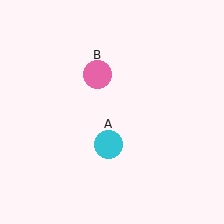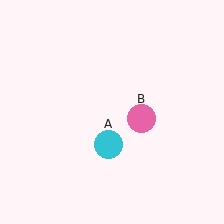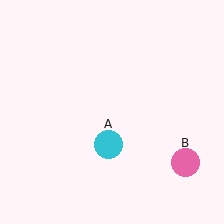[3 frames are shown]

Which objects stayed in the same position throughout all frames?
Cyan circle (object A) remained stationary.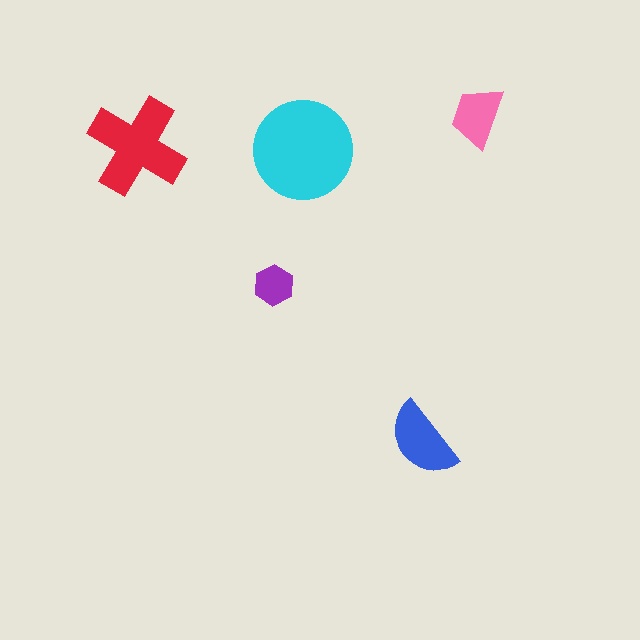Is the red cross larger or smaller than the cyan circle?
Smaller.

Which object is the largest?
The cyan circle.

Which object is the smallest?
The purple hexagon.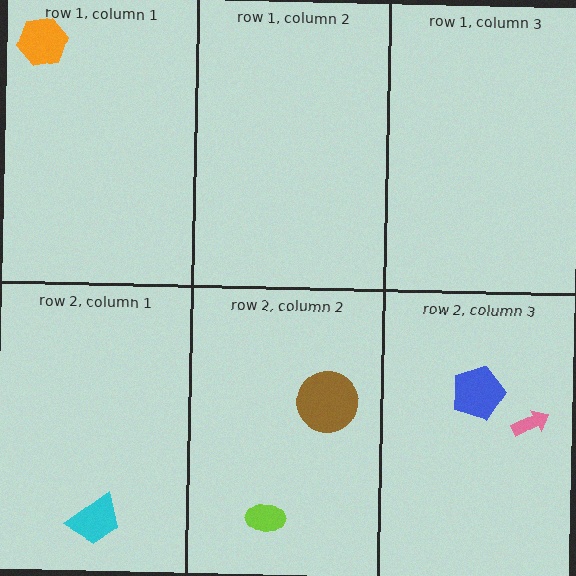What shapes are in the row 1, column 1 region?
The orange hexagon.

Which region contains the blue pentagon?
The row 2, column 3 region.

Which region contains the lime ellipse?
The row 2, column 2 region.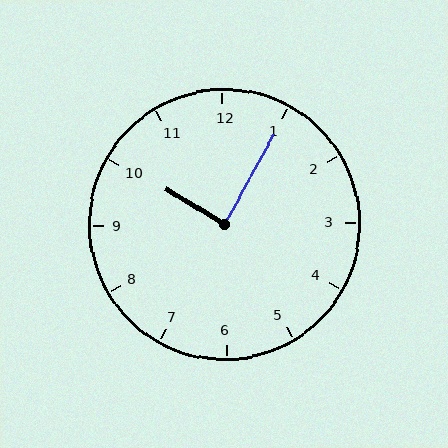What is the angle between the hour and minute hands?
Approximately 88 degrees.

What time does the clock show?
10:05.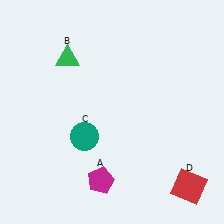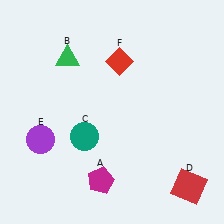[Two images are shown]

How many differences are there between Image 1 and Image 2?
There are 2 differences between the two images.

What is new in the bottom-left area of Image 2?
A purple circle (E) was added in the bottom-left area of Image 2.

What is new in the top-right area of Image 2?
A red diamond (F) was added in the top-right area of Image 2.